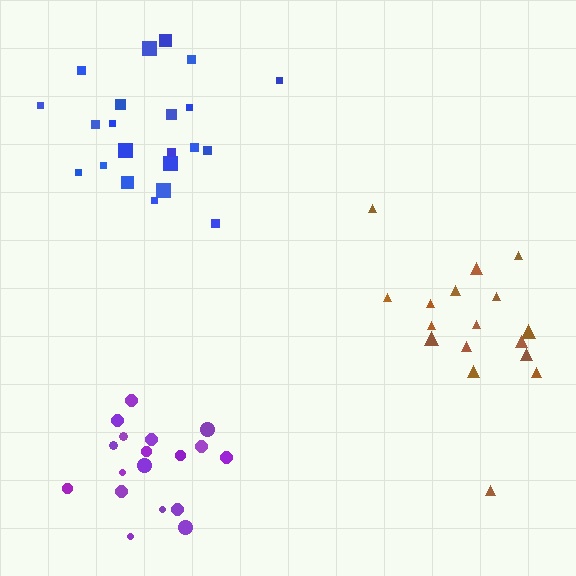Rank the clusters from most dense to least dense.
purple, blue, brown.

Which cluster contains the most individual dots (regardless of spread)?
Blue (22).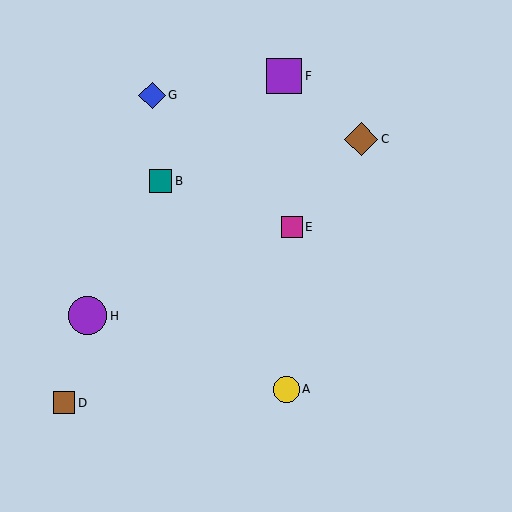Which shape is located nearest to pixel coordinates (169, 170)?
The teal square (labeled B) at (161, 181) is nearest to that location.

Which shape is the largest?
The purple circle (labeled H) is the largest.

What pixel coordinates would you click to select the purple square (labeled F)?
Click at (284, 76) to select the purple square F.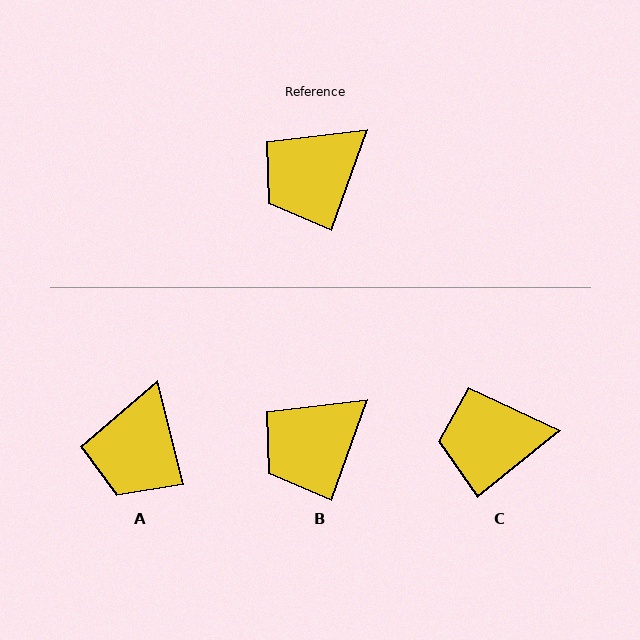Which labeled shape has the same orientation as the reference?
B.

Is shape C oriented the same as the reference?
No, it is off by about 32 degrees.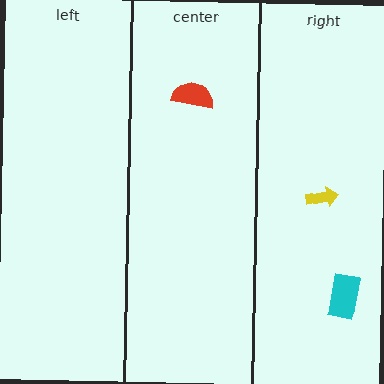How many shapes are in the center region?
1.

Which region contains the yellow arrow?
The right region.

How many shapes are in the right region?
2.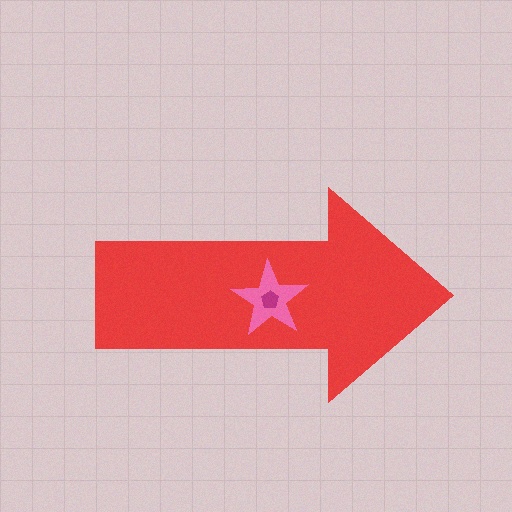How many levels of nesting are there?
3.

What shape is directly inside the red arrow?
The pink star.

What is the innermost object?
The magenta pentagon.